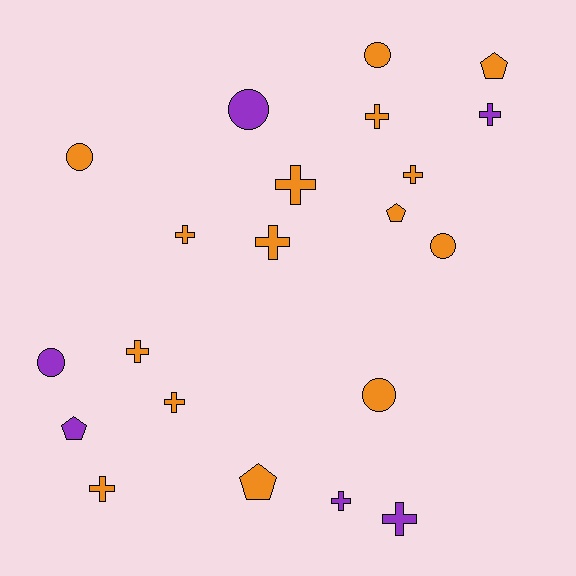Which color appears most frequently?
Orange, with 15 objects.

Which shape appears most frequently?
Cross, with 11 objects.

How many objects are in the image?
There are 21 objects.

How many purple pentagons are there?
There is 1 purple pentagon.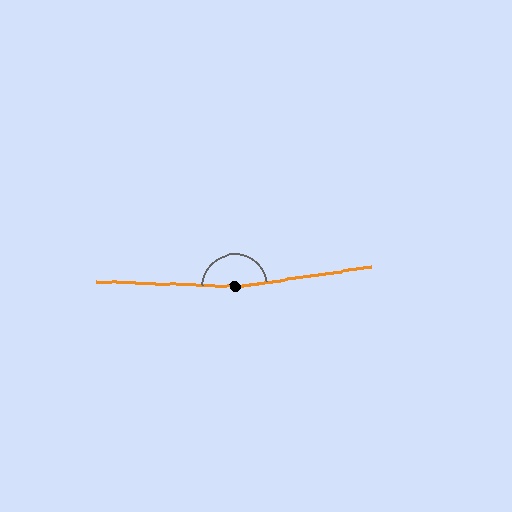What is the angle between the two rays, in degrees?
Approximately 170 degrees.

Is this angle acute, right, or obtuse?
It is obtuse.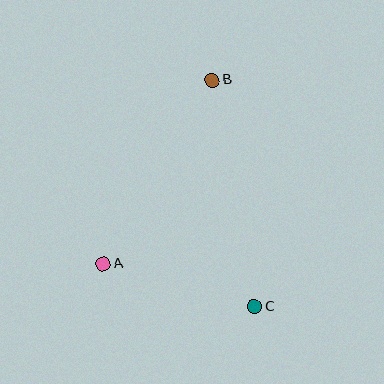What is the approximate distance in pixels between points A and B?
The distance between A and B is approximately 214 pixels.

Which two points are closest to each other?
Points A and C are closest to each other.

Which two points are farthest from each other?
Points B and C are farthest from each other.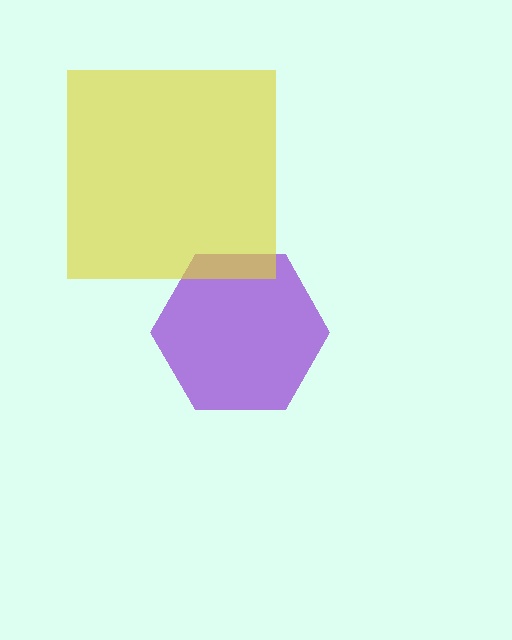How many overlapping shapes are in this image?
There are 2 overlapping shapes in the image.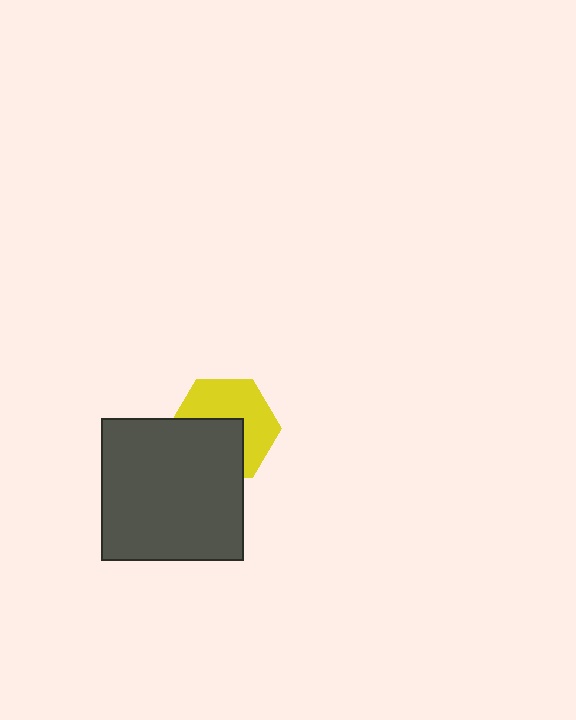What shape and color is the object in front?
The object in front is a dark gray square.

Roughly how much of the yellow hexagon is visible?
About half of it is visible (roughly 54%).